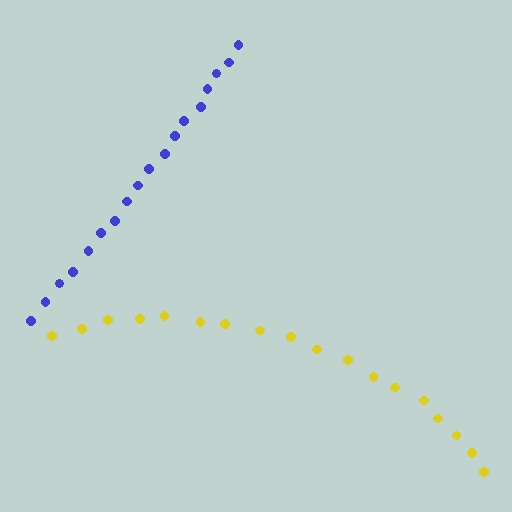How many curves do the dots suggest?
There are 2 distinct paths.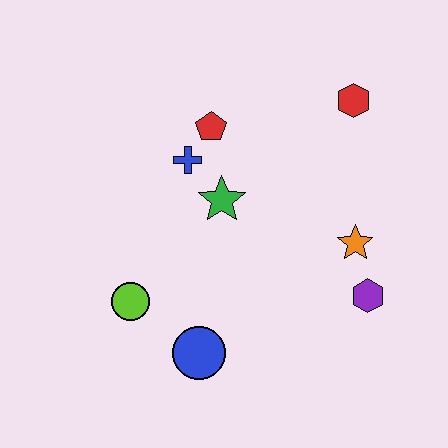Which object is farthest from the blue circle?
The red hexagon is farthest from the blue circle.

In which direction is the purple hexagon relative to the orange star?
The purple hexagon is below the orange star.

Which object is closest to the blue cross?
The red pentagon is closest to the blue cross.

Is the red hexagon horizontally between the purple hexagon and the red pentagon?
Yes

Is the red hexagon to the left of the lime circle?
No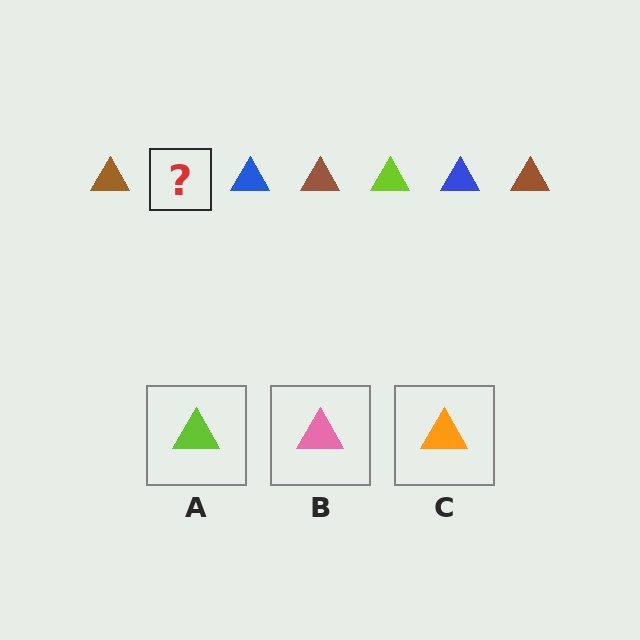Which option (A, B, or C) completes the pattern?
A.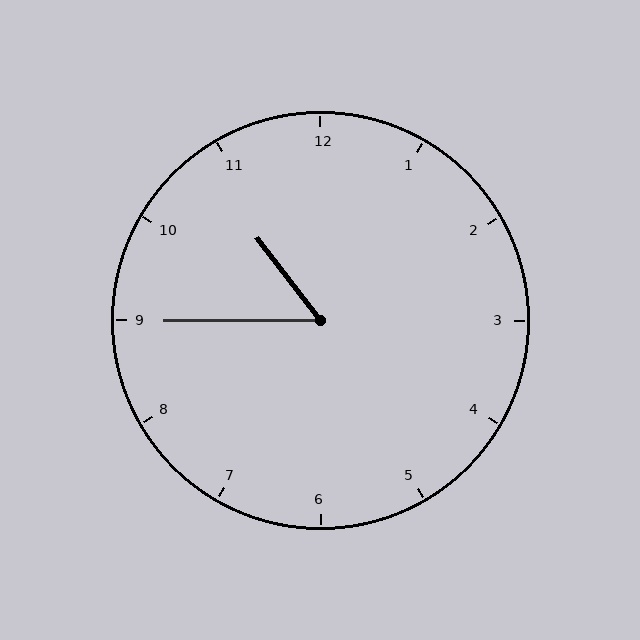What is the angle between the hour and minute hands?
Approximately 52 degrees.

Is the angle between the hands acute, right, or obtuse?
It is acute.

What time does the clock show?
10:45.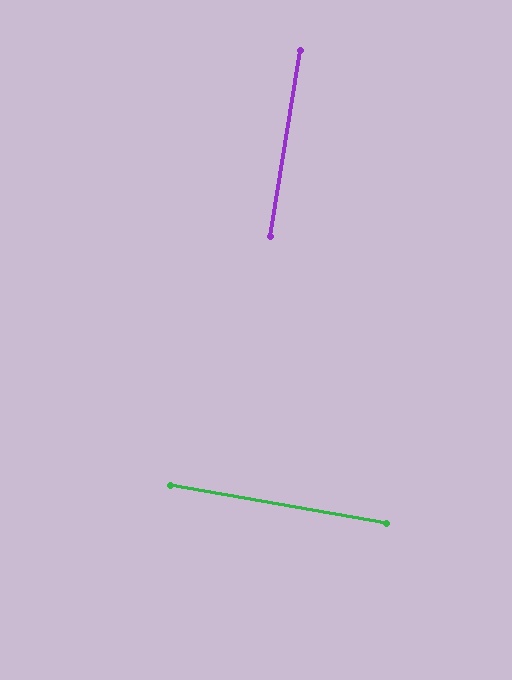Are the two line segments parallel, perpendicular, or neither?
Perpendicular — they meet at approximately 89°.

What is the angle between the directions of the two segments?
Approximately 89 degrees.